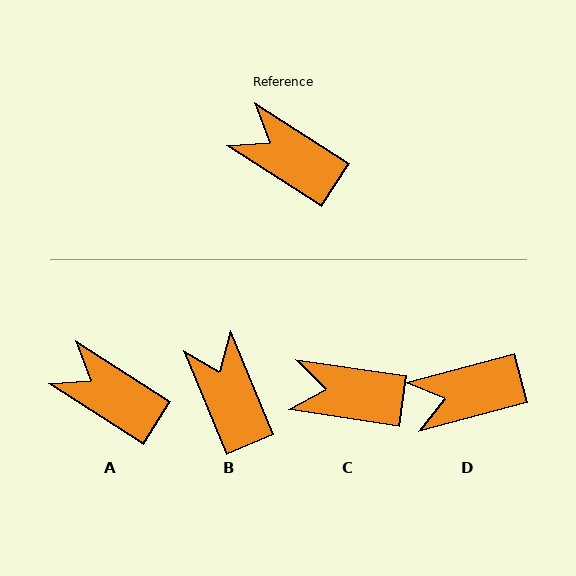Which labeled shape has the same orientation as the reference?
A.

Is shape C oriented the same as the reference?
No, it is off by about 24 degrees.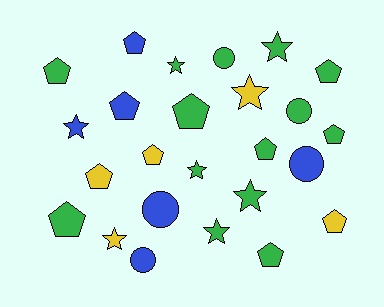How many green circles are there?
There are 2 green circles.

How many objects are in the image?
There are 25 objects.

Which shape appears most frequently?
Pentagon, with 12 objects.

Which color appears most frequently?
Green, with 14 objects.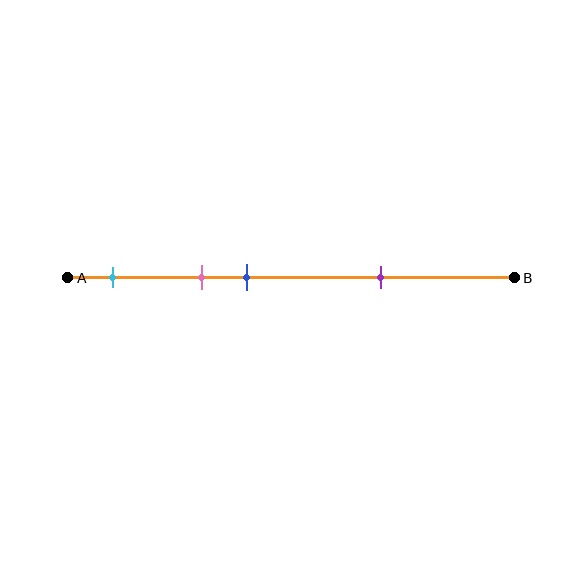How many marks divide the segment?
There are 4 marks dividing the segment.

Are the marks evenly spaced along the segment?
No, the marks are not evenly spaced.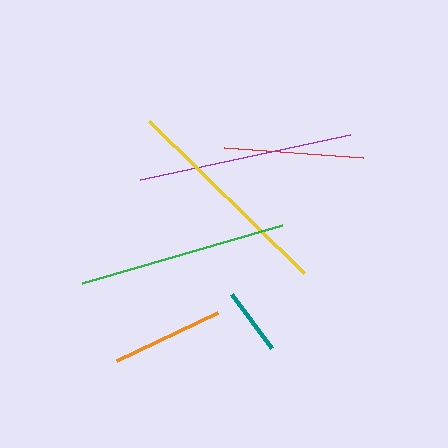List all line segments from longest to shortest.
From longest to shortest: yellow, purple, green, red, orange, teal.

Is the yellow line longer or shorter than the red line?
The yellow line is longer than the red line.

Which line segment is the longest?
The yellow line is the longest at approximately 217 pixels.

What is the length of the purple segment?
The purple segment is approximately 214 pixels long.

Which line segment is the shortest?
The teal line is the shortest at approximately 67 pixels.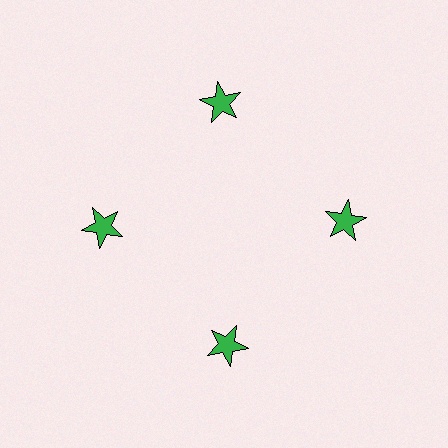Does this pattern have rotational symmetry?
Yes, this pattern has 4-fold rotational symmetry. It looks the same after rotating 90 degrees around the center.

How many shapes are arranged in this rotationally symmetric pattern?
There are 4 shapes, arranged in 4 groups of 1.